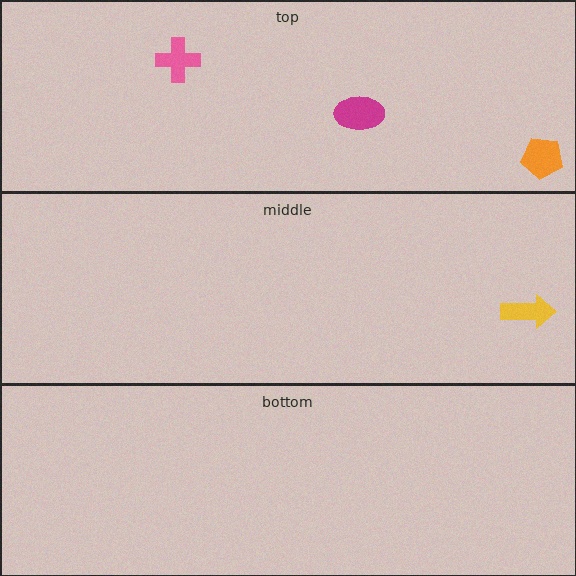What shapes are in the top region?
The pink cross, the magenta ellipse, the orange pentagon.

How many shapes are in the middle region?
1.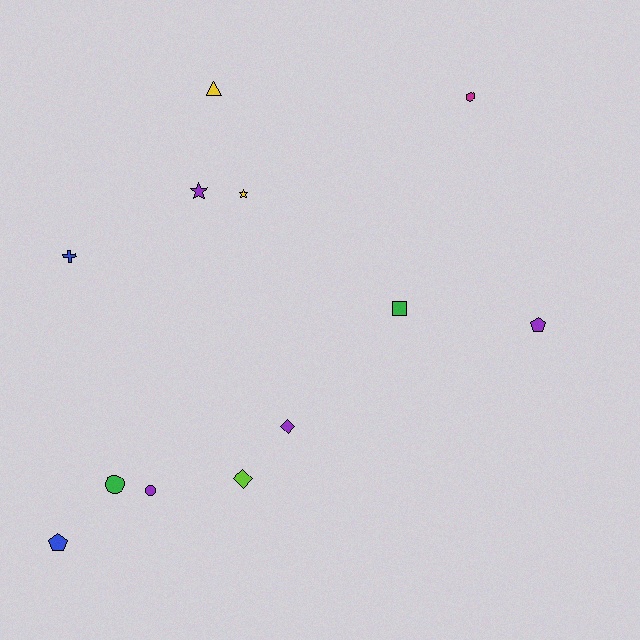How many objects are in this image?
There are 12 objects.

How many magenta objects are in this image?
There is 1 magenta object.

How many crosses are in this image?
There is 1 cross.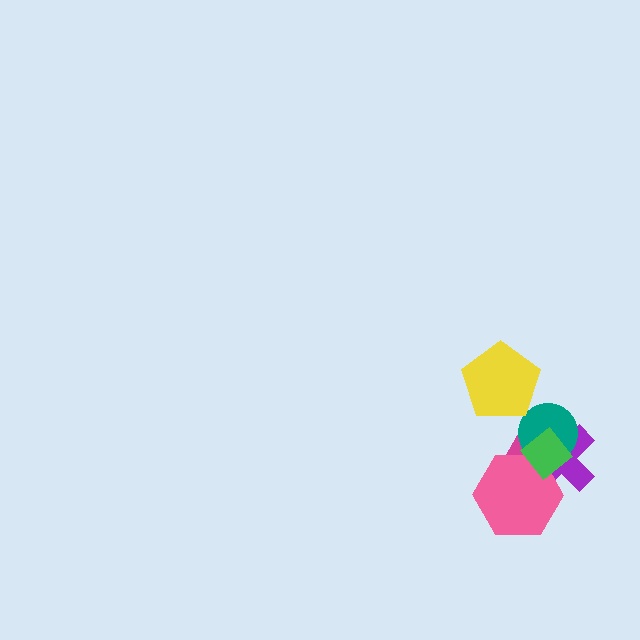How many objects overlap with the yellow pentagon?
0 objects overlap with the yellow pentagon.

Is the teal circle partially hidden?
Yes, it is partially covered by another shape.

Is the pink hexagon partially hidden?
Yes, it is partially covered by another shape.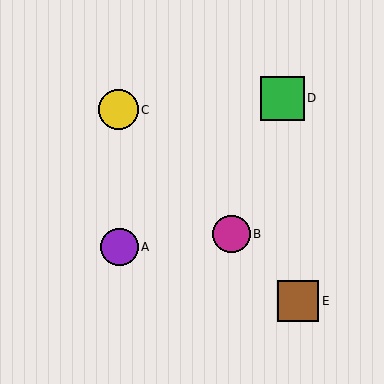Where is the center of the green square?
The center of the green square is at (282, 98).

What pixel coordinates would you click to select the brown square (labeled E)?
Click at (298, 301) to select the brown square E.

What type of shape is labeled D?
Shape D is a green square.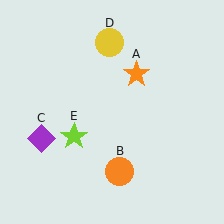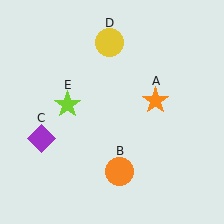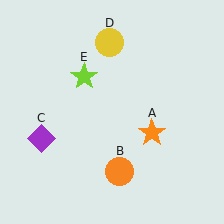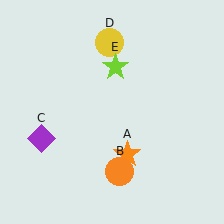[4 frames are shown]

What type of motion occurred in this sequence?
The orange star (object A), lime star (object E) rotated clockwise around the center of the scene.